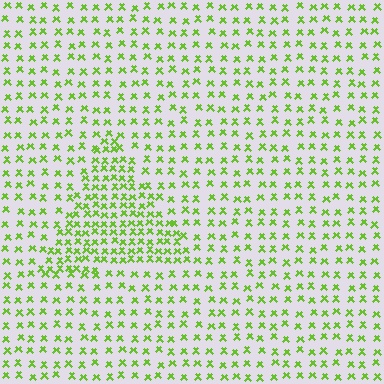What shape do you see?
I see a triangle.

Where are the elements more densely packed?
The elements are more densely packed inside the triangle boundary.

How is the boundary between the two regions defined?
The boundary is defined by a change in element density (approximately 2.0x ratio). All elements are the same color, size, and shape.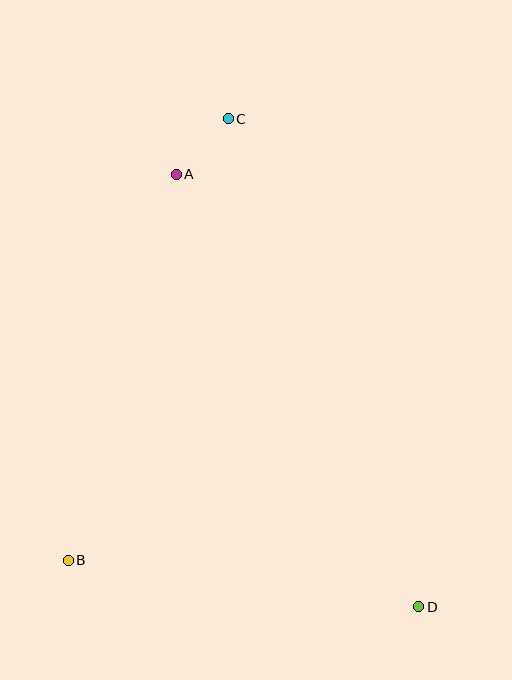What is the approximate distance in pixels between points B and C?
The distance between B and C is approximately 470 pixels.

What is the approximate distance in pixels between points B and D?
The distance between B and D is approximately 354 pixels.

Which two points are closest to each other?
Points A and C are closest to each other.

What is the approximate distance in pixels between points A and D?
The distance between A and D is approximately 496 pixels.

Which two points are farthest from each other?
Points C and D are farthest from each other.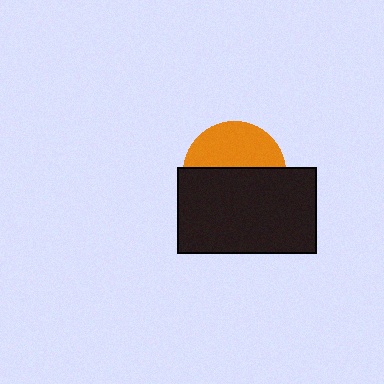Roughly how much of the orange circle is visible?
A small part of it is visible (roughly 44%).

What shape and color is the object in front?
The object in front is a black rectangle.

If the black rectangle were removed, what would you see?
You would see the complete orange circle.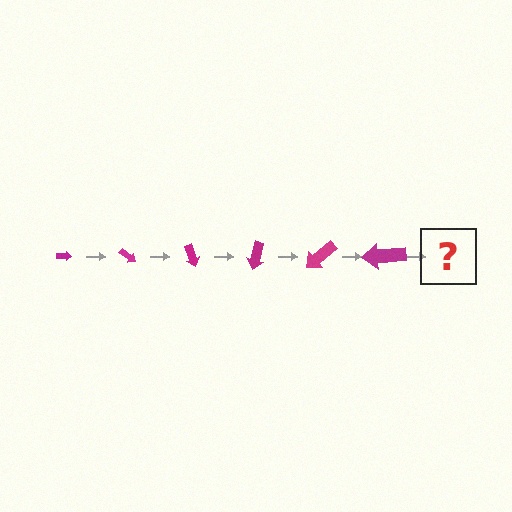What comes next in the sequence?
The next element should be an arrow, larger than the previous one and rotated 210 degrees from the start.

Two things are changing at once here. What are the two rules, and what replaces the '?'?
The two rules are that the arrow grows larger each step and it rotates 35 degrees each step. The '?' should be an arrow, larger than the previous one and rotated 210 degrees from the start.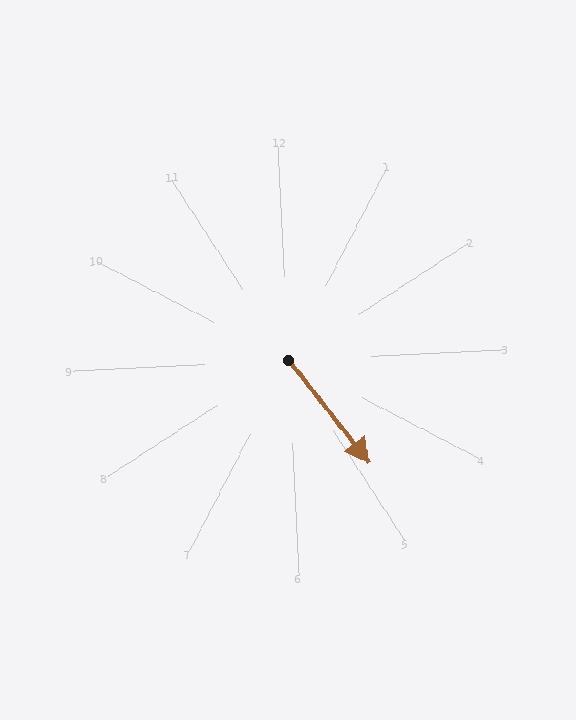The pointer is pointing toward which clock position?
Roughly 5 o'clock.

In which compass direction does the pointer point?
Southeast.